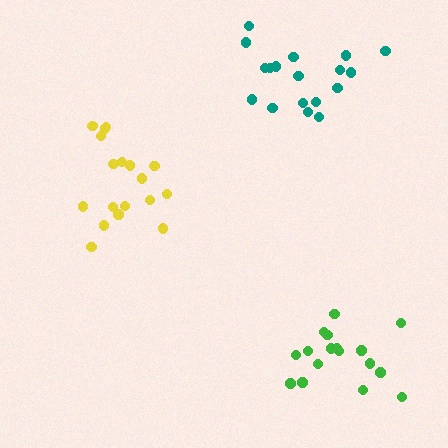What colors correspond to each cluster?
The clusters are colored: yellow, green, teal.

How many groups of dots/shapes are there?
There are 3 groups.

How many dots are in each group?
Group 1: 18 dots, Group 2: 17 dots, Group 3: 18 dots (53 total).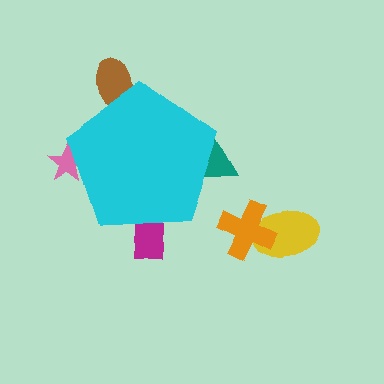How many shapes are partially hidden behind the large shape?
4 shapes are partially hidden.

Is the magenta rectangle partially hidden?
Yes, the magenta rectangle is partially hidden behind the cyan pentagon.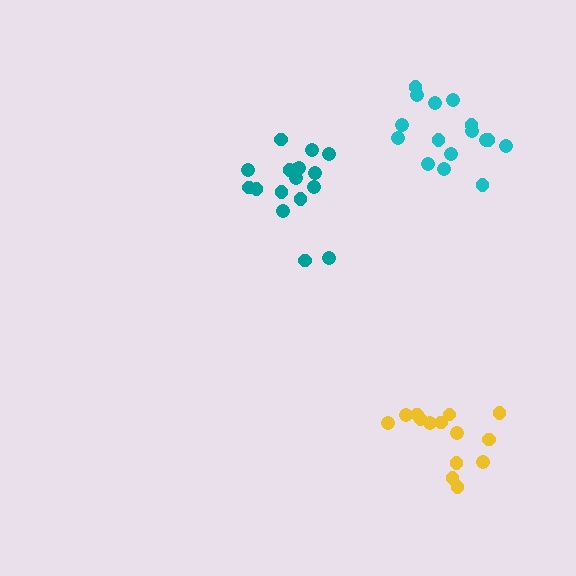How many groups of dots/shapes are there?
There are 3 groups.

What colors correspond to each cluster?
The clusters are colored: teal, yellow, cyan.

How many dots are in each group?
Group 1: 17 dots, Group 2: 14 dots, Group 3: 16 dots (47 total).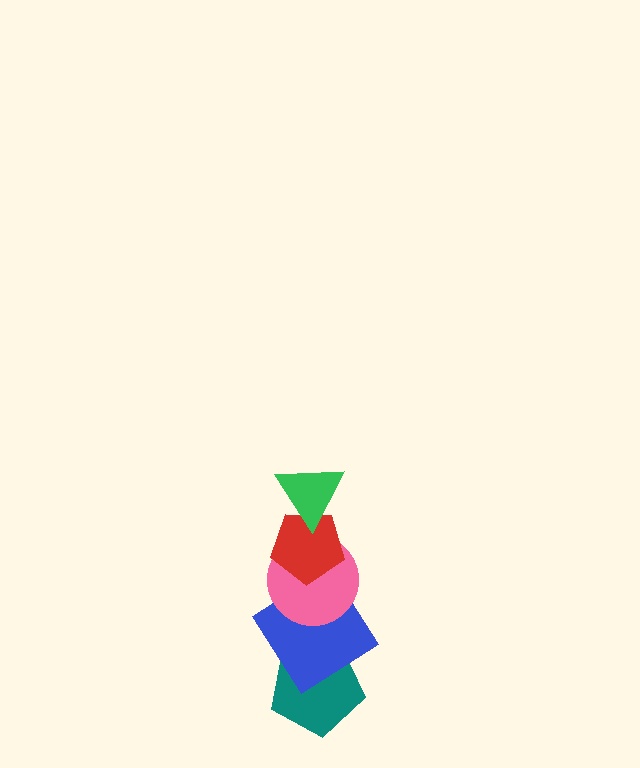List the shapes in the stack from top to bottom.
From top to bottom: the green triangle, the red pentagon, the pink circle, the blue diamond, the teal pentagon.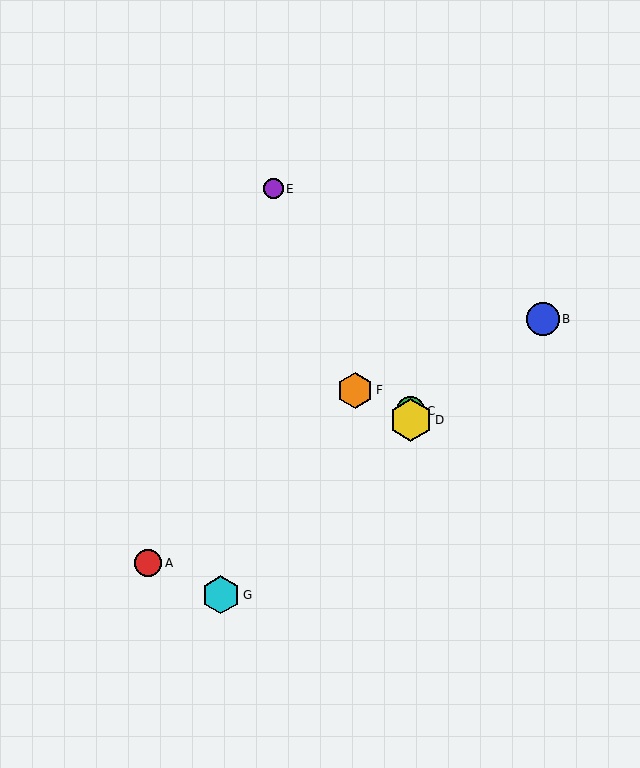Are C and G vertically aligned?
No, C is at x≈411 and G is at x≈221.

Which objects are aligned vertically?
Objects C, D are aligned vertically.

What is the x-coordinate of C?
Object C is at x≈411.